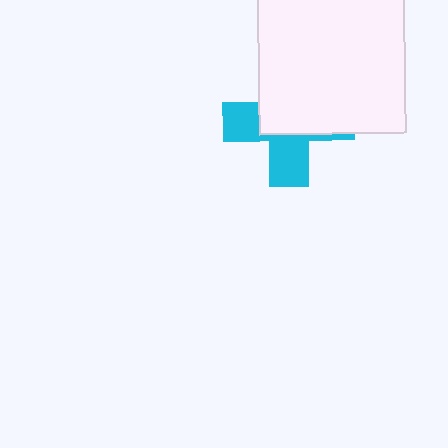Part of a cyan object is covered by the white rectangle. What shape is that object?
It is a cross.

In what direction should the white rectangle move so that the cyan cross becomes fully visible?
The white rectangle should move up. That is the shortest direction to clear the overlap and leave the cyan cross fully visible.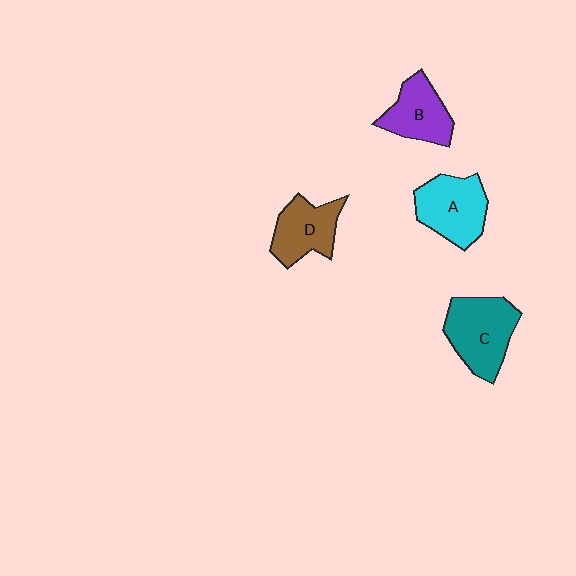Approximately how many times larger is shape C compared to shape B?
Approximately 1.3 times.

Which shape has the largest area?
Shape C (teal).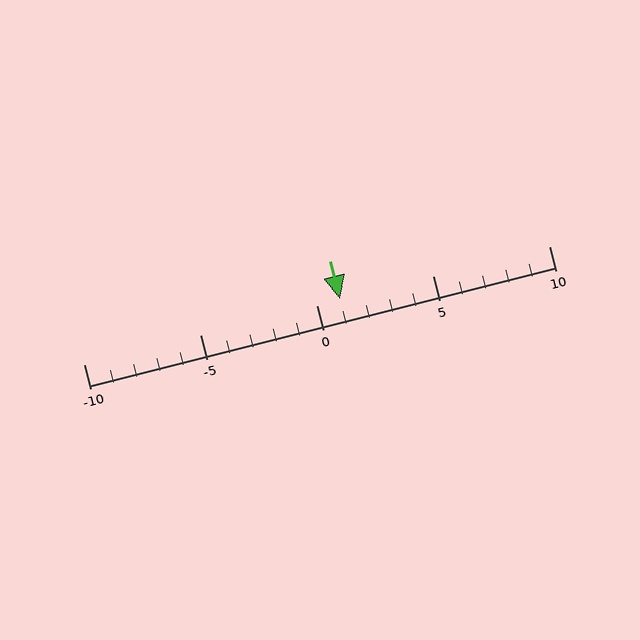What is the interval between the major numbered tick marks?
The major tick marks are spaced 5 units apart.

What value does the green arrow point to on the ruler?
The green arrow points to approximately 1.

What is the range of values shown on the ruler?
The ruler shows values from -10 to 10.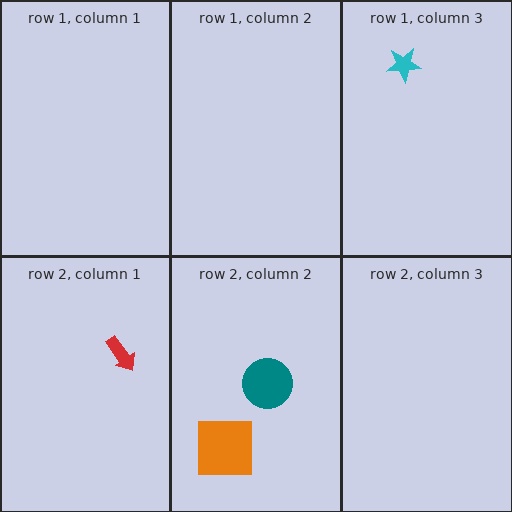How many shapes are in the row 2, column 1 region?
1.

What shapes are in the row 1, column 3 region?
The cyan star.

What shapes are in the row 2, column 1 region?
The red arrow.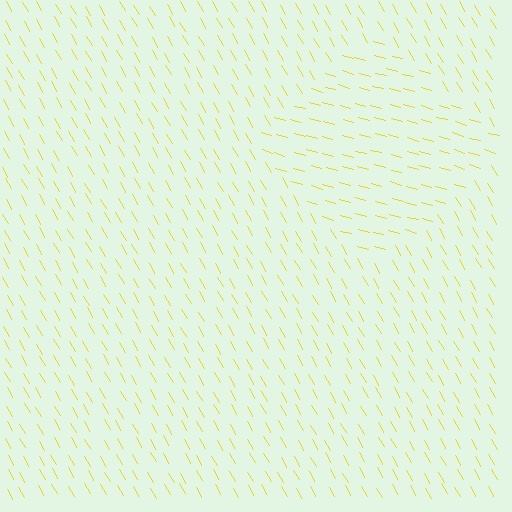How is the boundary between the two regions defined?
The boundary is defined purely by a change in line orientation (approximately 45 degrees difference). All lines are the same color and thickness.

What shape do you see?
I see a diamond.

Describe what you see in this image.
The image is filled with small yellow line segments. A diamond region in the image has lines oriented differently from the surrounding lines, creating a visible texture boundary.